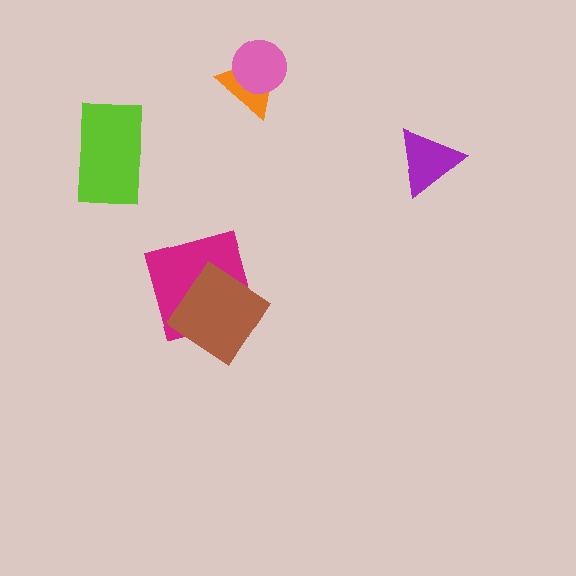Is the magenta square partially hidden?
Yes, it is partially covered by another shape.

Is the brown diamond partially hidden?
No, no other shape covers it.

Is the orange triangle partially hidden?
Yes, it is partially covered by another shape.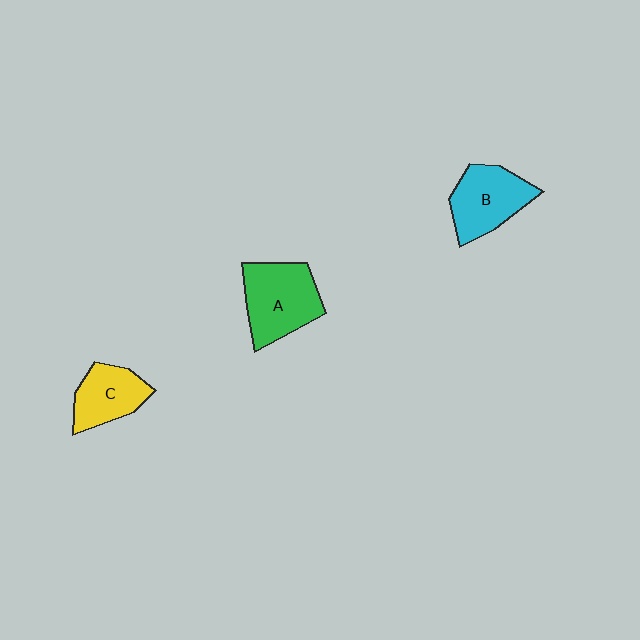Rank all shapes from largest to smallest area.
From largest to smallest: A (green), B (cyan), C (yellow).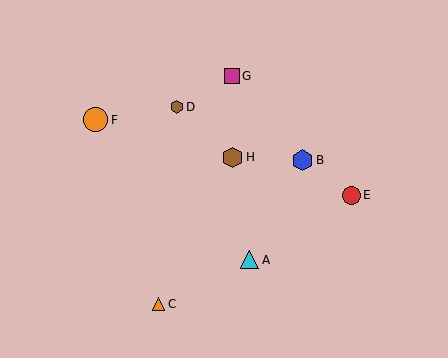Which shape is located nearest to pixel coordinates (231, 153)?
The brown hexagon (labeled H) at (232, 157) is nearest to that location.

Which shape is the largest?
The orange circle (labeled F) is the largest.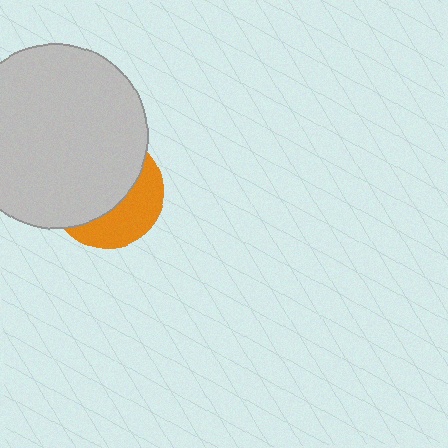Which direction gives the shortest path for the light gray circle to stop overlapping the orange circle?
Moving toward the upper-left gives the shortest separation.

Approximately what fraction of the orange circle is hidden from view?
Roughly 62% of the orange circle is hidden behind the light gray circle.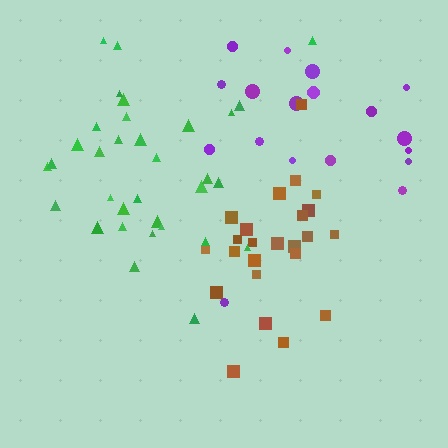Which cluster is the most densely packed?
Green.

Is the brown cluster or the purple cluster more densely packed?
Brown.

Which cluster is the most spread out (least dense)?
Purple.